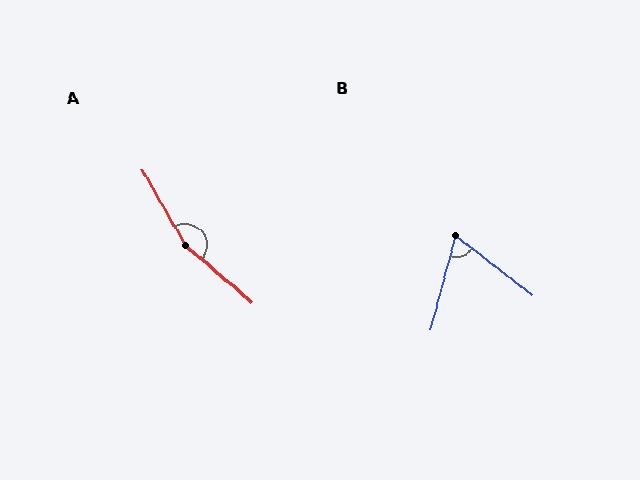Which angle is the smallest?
B, at approximately 67 degrees.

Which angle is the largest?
A, at approximately 160 degrees.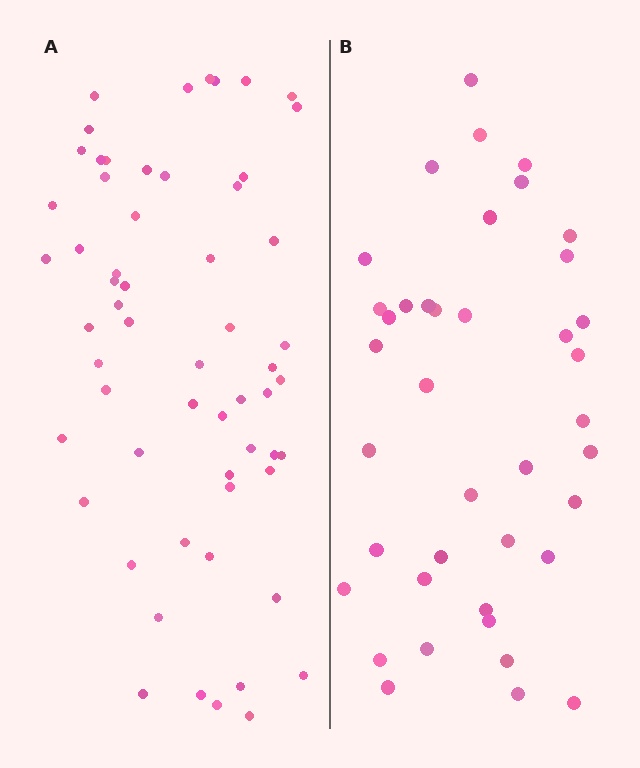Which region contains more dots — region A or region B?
Region A (the left region) has more dots.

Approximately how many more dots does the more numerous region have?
Region A has approximately 20 more dots than region B.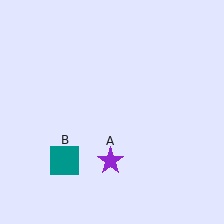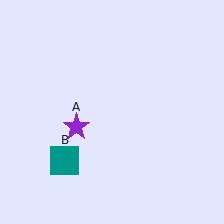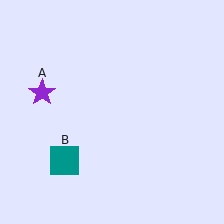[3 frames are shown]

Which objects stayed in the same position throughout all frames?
Teal square (object B) remained stationary.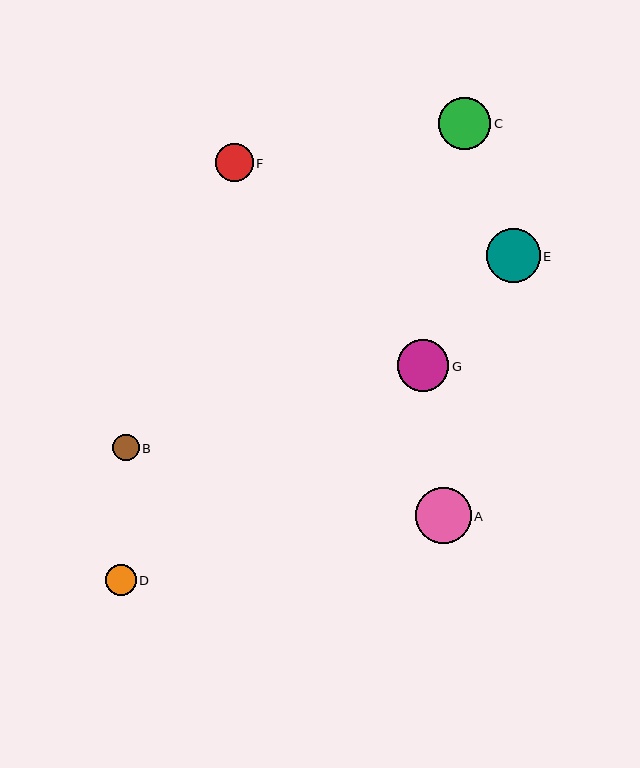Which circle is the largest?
Circle A is the largest with a size of approximately 56 pixels.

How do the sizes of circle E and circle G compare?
Circle E and circle G are approximately the same size.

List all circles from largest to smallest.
From largest to smallest: A, E, C, G, F, D, B.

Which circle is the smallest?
Circle B is the smallest with a size of approximately 26 pixels.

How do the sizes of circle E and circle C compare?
Circle E and circle C are approximately the same size.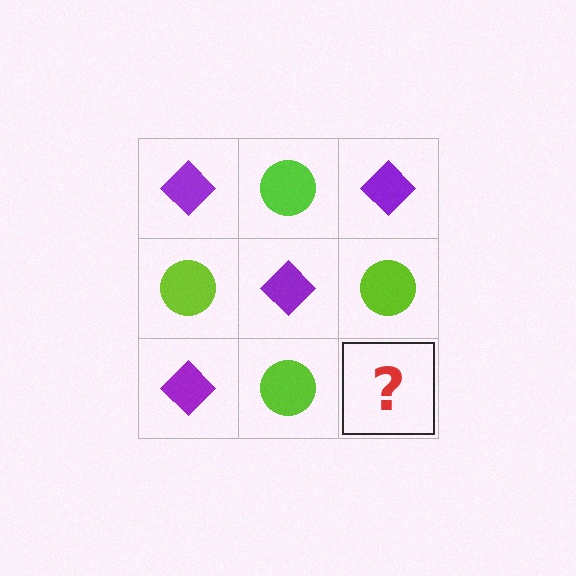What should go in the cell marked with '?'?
The missing cell should contain a purple diamond.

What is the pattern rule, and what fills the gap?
The rule is that it alternates purple diamond and lime circle in a checkerboard pattern. The gap should be filled with a purple diamond.